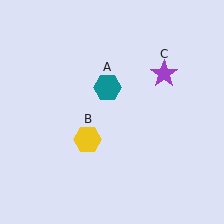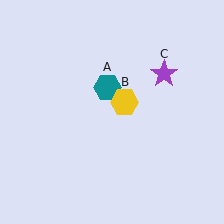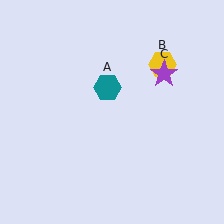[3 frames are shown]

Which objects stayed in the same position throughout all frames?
Teal hexagon (object A) and purple star (object C) remained stationary.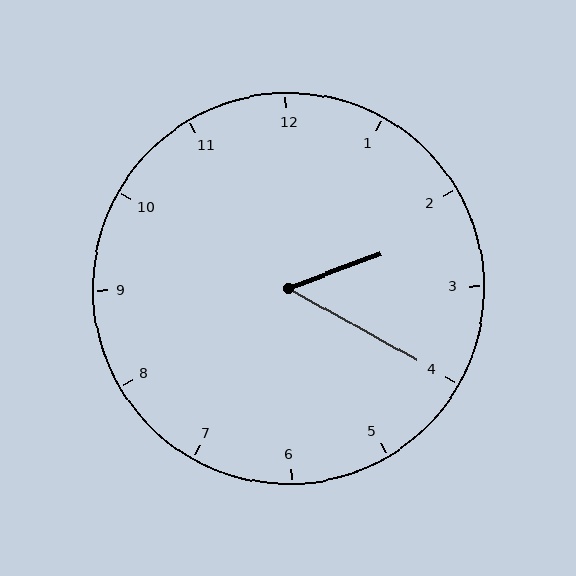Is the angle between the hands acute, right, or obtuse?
It is acute.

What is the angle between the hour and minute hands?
Approximately 50 degrees.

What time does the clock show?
2:20.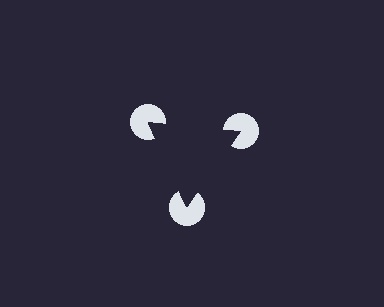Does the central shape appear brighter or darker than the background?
It typically appears slightly darker than the background, even though no actual brightness change is drawn.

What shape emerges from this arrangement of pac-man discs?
An illusory triangle — its edges are inferred from the aligned wedge cuts in the pac-man discs, not physically drawn.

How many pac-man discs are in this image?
There are 3 — one at each vertex of the illusory triangle.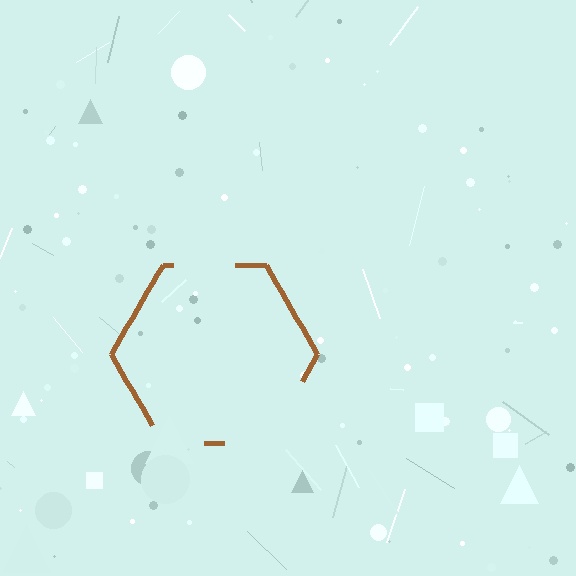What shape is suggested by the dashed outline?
The dashed outline suggests a hexagon.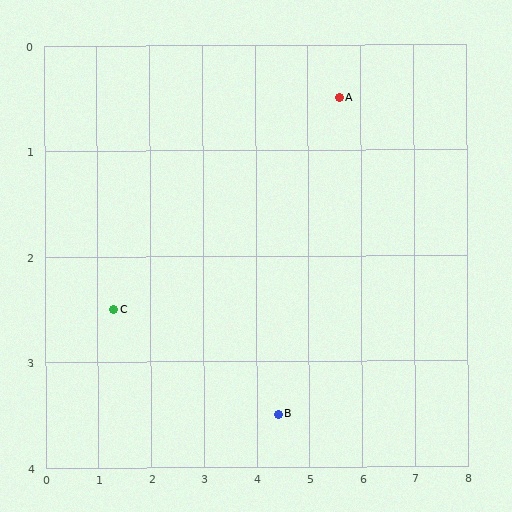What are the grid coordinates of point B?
Point B is at approximately (4.4, 3.5).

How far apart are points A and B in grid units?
Points A and B are about 3.2 grid units apart.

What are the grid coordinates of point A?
Point A is at approximately (5.6, 0.5).